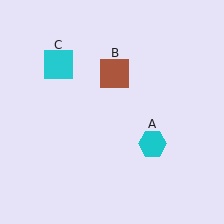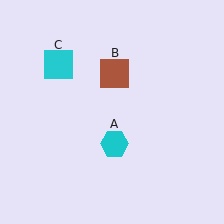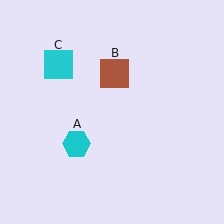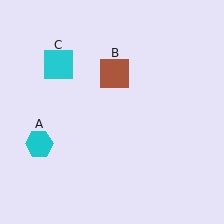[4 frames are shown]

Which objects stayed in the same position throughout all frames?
Brown square (object B) and cyan square (object C) remained stationary.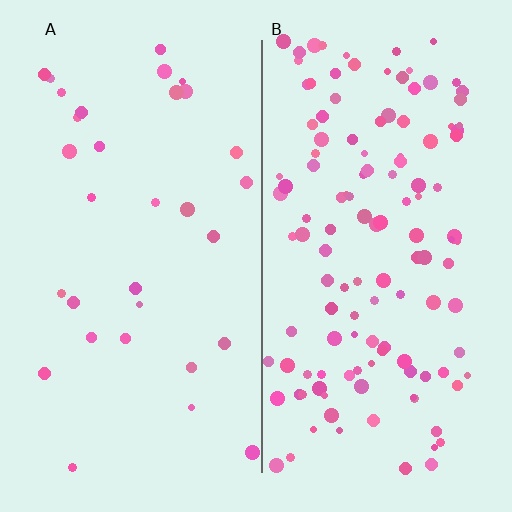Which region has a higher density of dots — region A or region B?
B (the right).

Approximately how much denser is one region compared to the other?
Approximately 4.0× — region B over region A.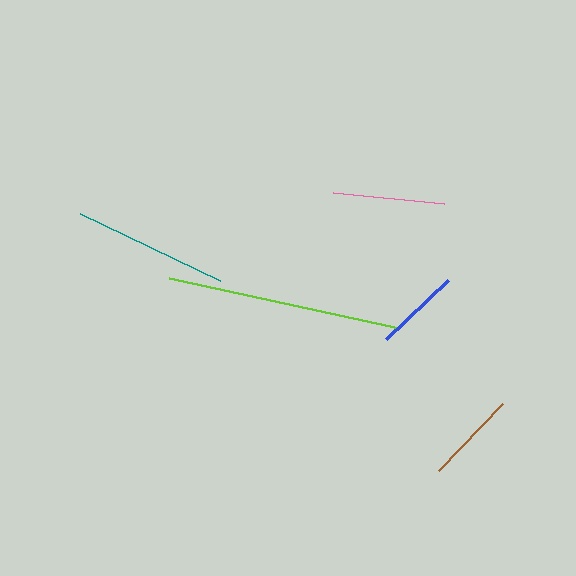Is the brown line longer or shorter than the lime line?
The lime line is longer than the brown line.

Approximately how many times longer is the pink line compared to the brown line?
The pink line is approximately 1.2 times the length of the brown line.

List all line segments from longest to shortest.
From longest to shortest: lime, teal, pink, brown, blue.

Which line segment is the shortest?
The blue line is the shortest at approximately 85 pixels.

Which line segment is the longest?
The lime line is the longest at approximately 235 pixels.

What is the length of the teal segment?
The teal segment is approximately 155 pixels long.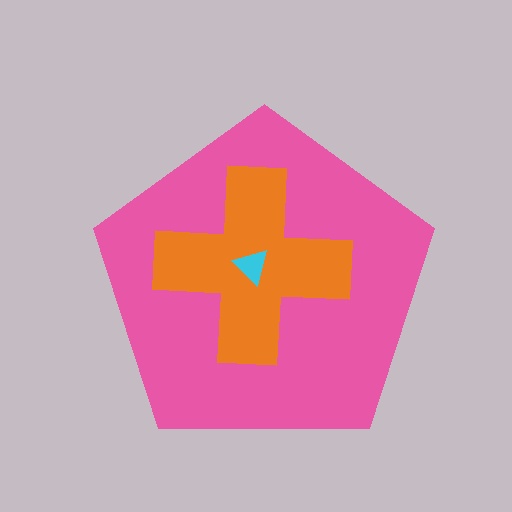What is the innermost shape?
The cyan triangle.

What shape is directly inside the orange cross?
The cyan triangle.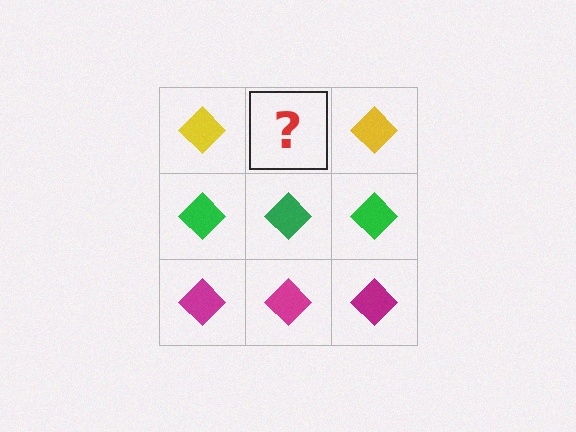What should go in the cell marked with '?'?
The missing cell should contain a yellow diamond.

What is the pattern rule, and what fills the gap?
The rule is that each row has a consistent color. The gap should be filled with a yellow diamond.